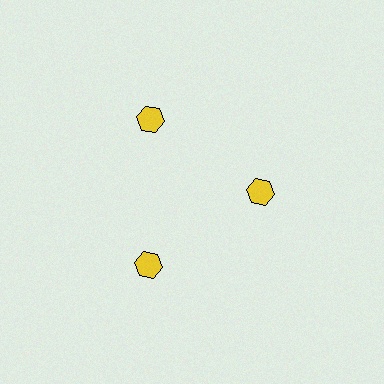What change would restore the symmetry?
The symmetry would be restored by moving it outward, back onto the ring so that all 3 hexagons sit at equal angles and equal distance from the center.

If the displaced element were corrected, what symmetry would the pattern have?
It would have 3-fold rotational symmetry — the pattern would map onto itself every 120 degrees.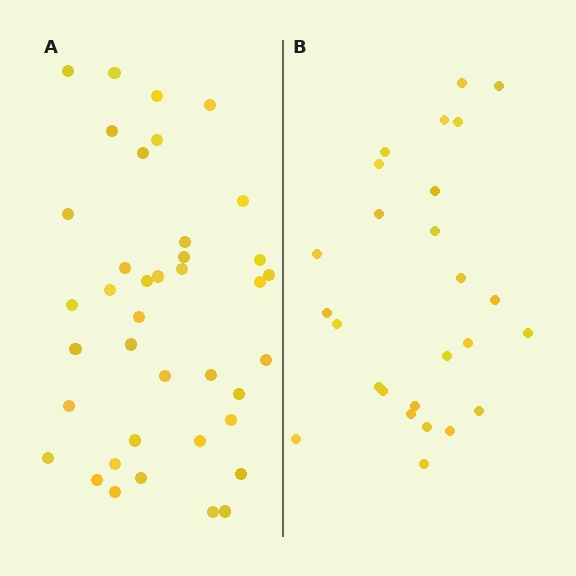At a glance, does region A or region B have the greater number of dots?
Region A (the left region) has more dots.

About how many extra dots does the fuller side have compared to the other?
Region A has approximately 15 more dots than region B.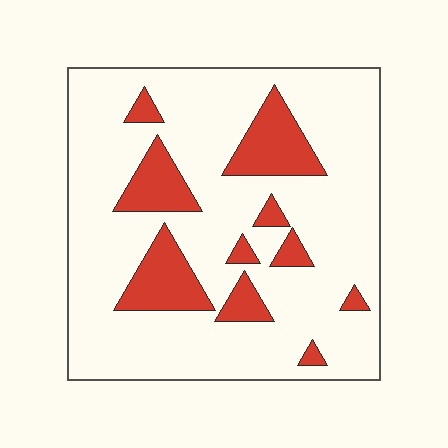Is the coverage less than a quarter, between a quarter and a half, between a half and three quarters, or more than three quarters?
Less than a quarter.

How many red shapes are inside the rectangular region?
10.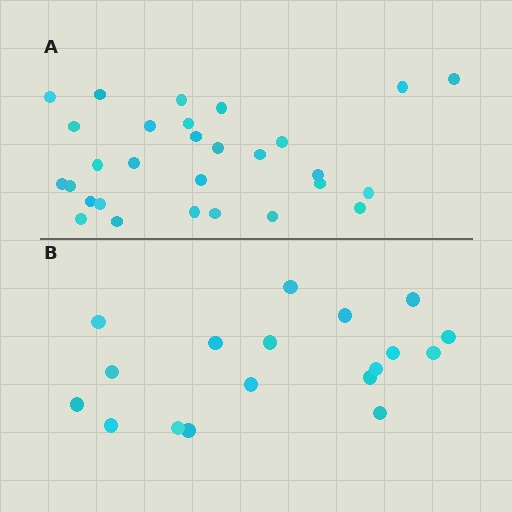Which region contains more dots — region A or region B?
Region A (the top region) has more dots.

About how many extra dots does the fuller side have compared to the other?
Region A has roughly 12 or so more dots than region B.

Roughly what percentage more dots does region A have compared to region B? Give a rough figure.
About 60% more.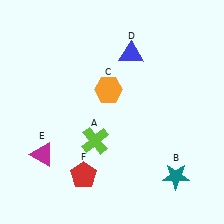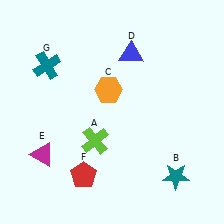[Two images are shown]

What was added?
A teal cross (G) was added in Image 2.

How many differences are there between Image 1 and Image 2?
There is 1 difference between the two images.